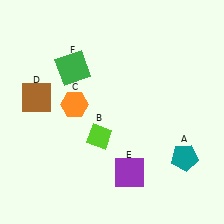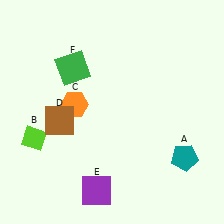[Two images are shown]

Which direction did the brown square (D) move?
The brown square (D) moved down.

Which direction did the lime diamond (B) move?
The lime diamond (B) moved left.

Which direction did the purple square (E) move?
The purple square (E) moved left.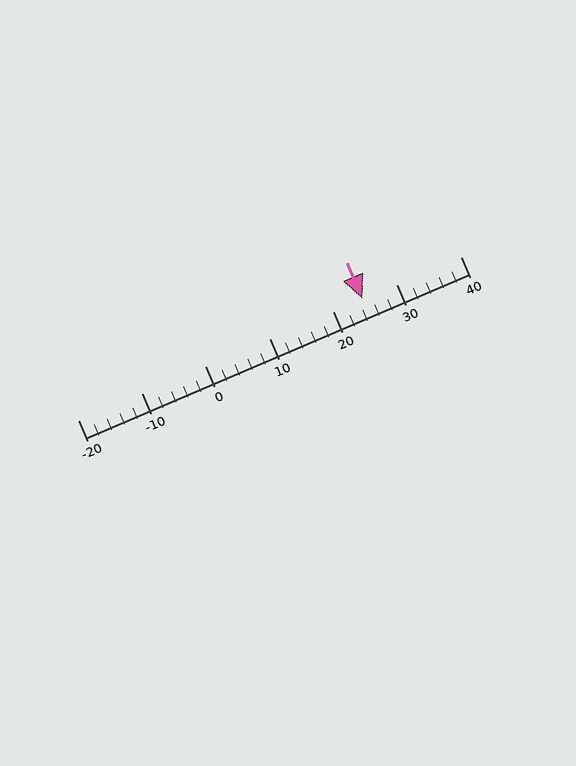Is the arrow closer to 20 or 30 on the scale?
The arrow is closer to 20.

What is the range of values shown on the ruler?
The ruler shows values from -20 to 40.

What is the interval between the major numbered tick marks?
The major tick marks are spaced 10 units apart.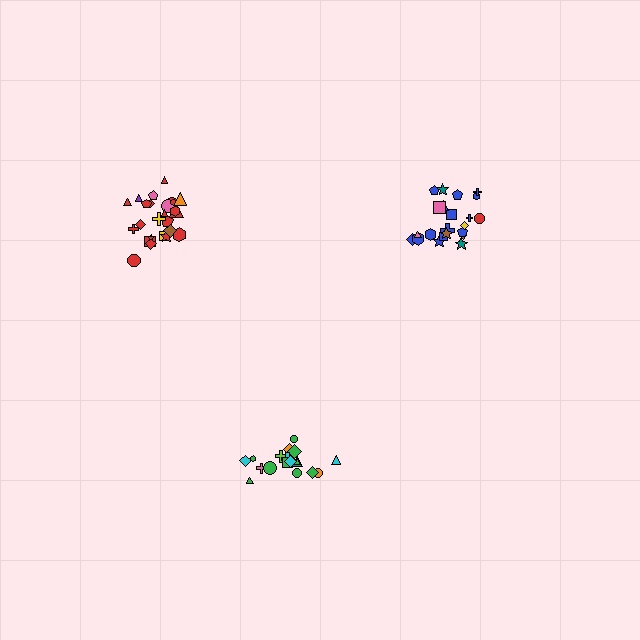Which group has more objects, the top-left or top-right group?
The top-left group.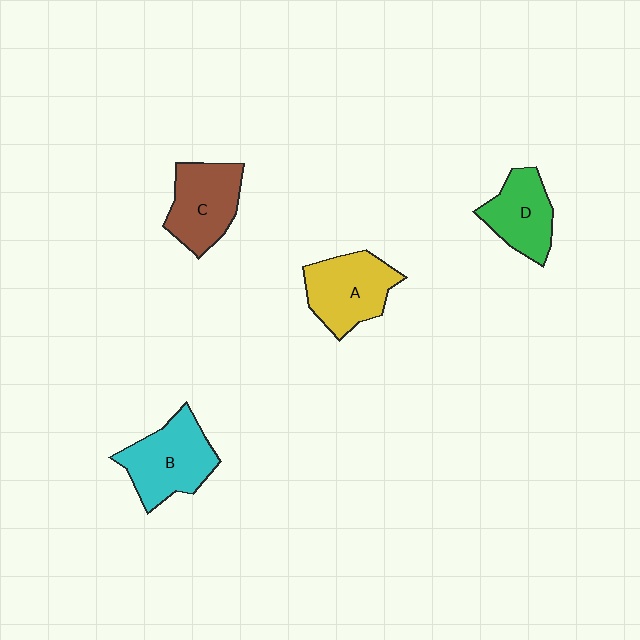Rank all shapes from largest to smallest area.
From largest to smallest: B (cyan), A (yellow), C (brown), D (green).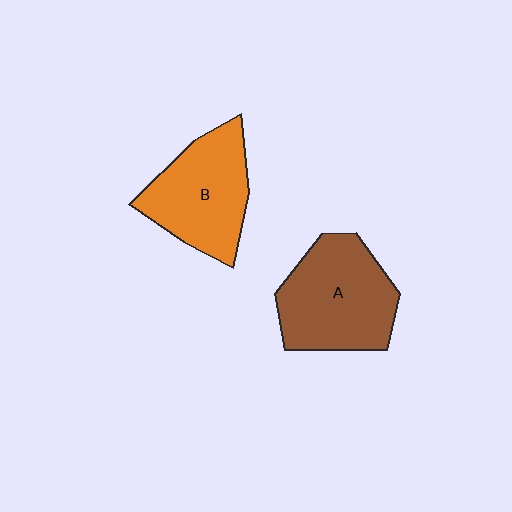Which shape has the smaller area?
Shape B (orange).